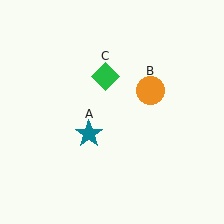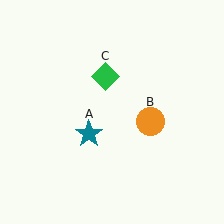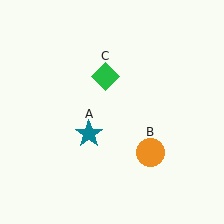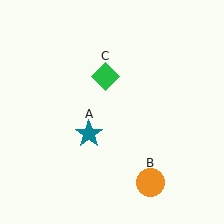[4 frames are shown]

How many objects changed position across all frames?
1 object changed position: orange circle (object B).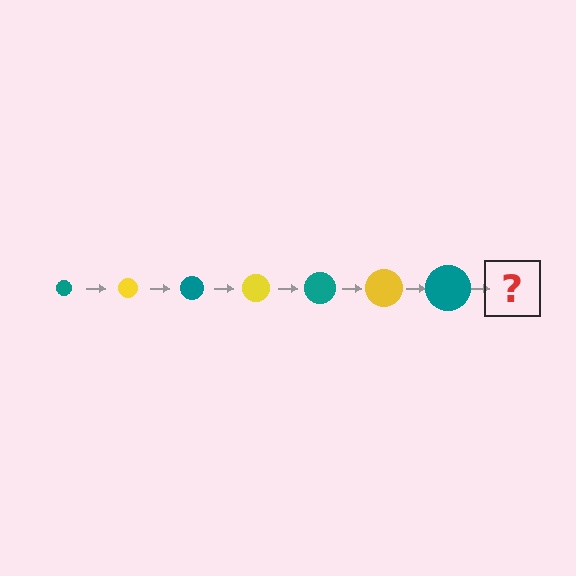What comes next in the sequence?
The next element should be a yellow circle, larger than the previous one.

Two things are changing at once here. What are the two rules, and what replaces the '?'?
The two rules are that the circle grows larger each step and the color cycles through teal and yellow. The '?' should be a yellow circle, larger than the previous one.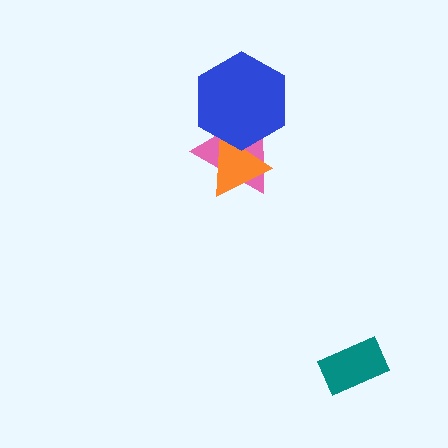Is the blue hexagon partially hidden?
No, no other shape covers it.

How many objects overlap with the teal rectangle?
0 objects overlap with the teal rectangle.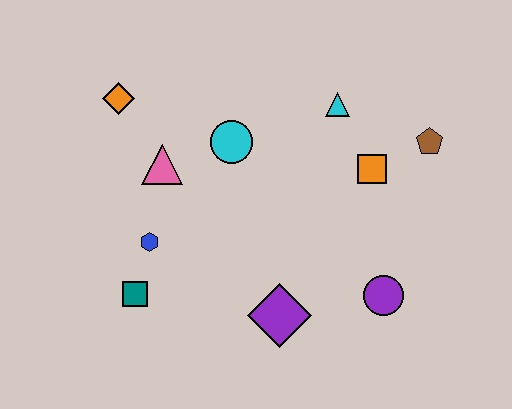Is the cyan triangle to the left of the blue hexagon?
No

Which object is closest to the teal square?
The blue hexagon is closest to the teal square.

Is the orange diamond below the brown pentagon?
No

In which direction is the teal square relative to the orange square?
The teal square is to the left of the orange square.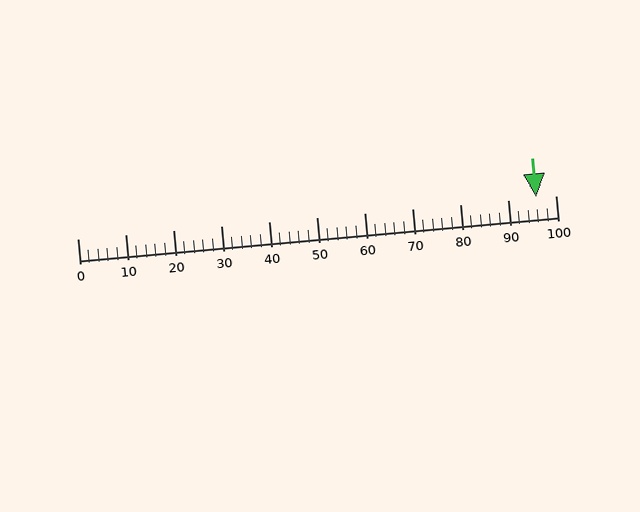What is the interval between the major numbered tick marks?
The major tick marks are spaced 10 units apart.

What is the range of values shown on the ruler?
The ruler shows values from 0 to 100.